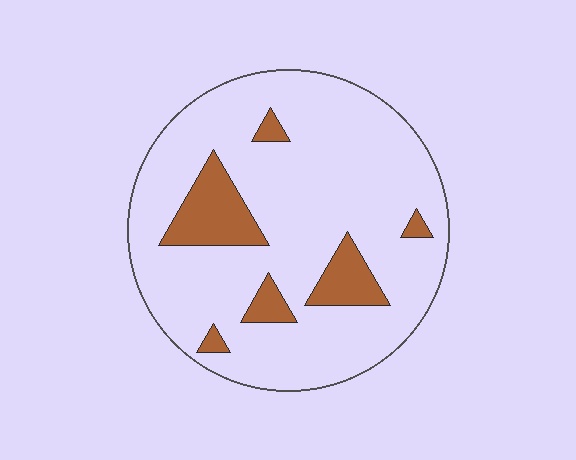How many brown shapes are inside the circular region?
6.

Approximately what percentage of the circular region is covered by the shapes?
Approximately 15%.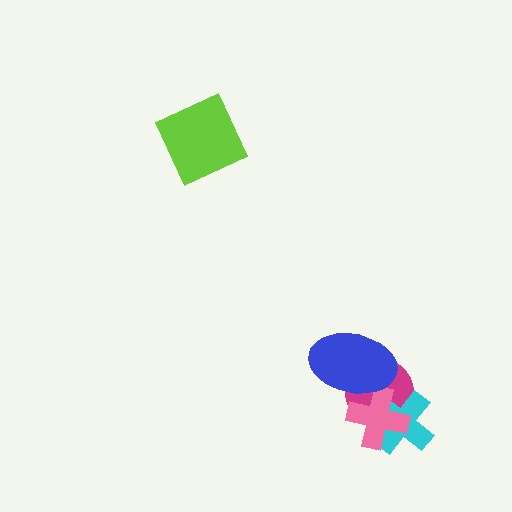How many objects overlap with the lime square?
0 objects overlap with the lime square.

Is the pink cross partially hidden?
Yes, it is partially covered by another shape.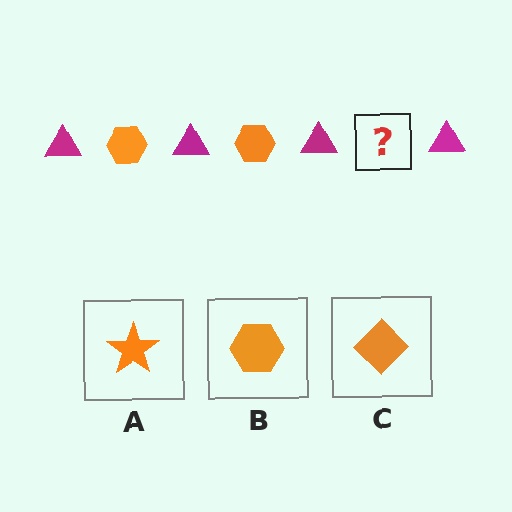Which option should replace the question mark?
Option B.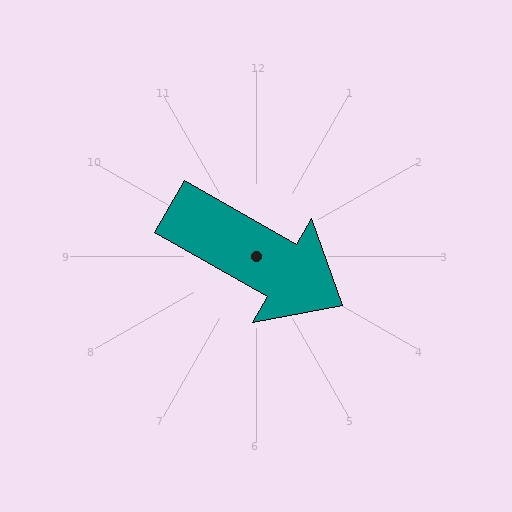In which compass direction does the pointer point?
Southeast.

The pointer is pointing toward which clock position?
Roughly 4 o'clock.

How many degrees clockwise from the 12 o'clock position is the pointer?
Approximately 120 degrees.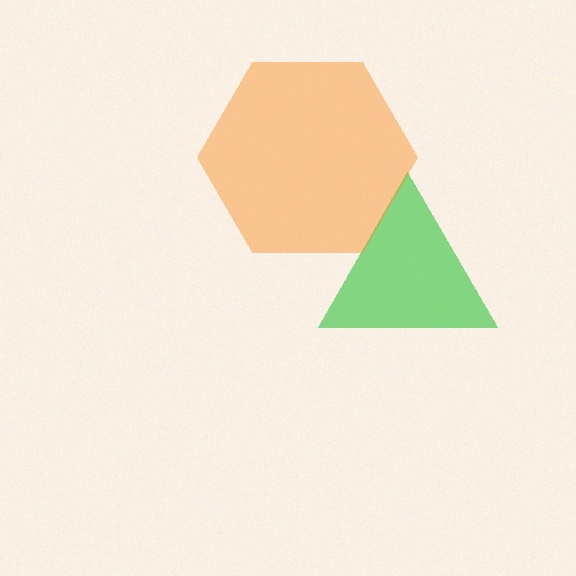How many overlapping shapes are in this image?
There are 2 overlapping shapes in the image.